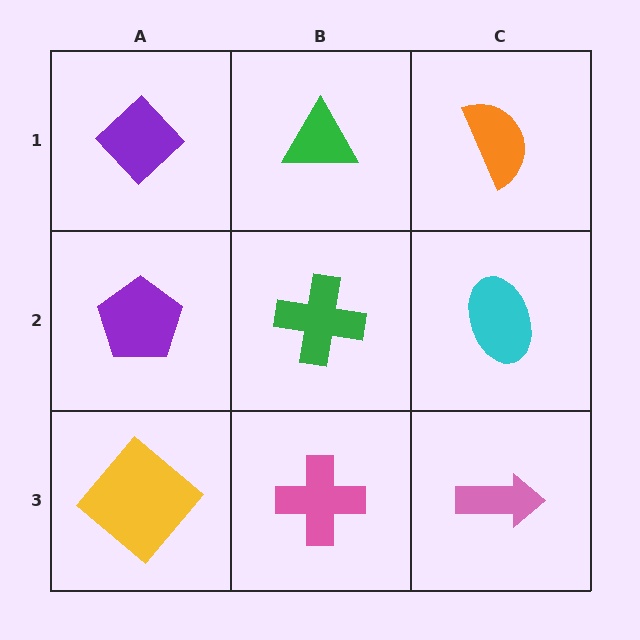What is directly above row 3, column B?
A green cross.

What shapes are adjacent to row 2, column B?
A green triangle (row 1, column B), a pink cross (row 3, column B), a purple pentagon (row 2, column A), a cyan ellipse (row 2, column C).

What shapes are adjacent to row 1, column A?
A purple pentagon (row 2, column A), a green triangle (row 1, column B).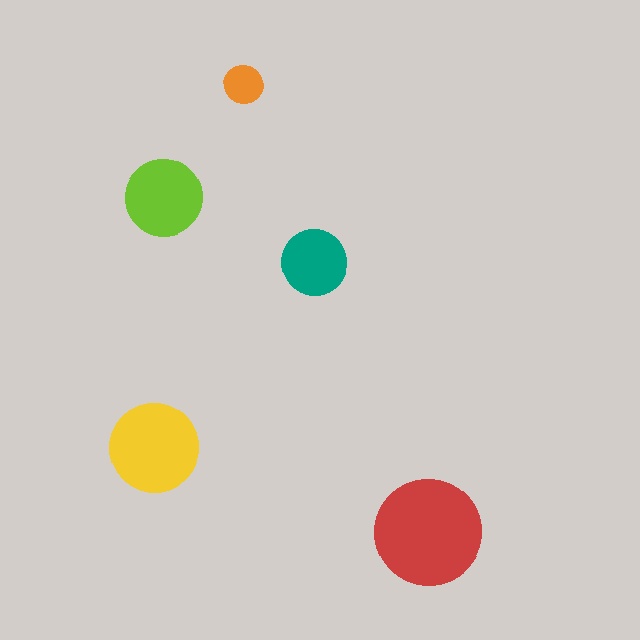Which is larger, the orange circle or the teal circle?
The teal one.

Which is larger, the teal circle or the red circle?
The red one.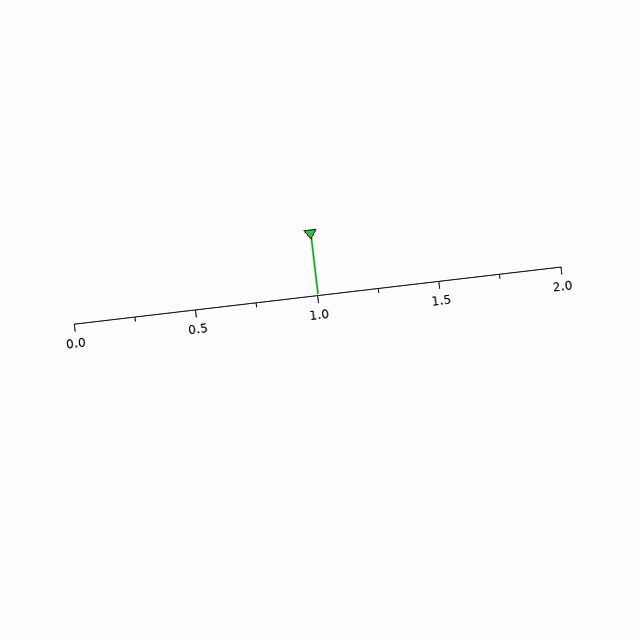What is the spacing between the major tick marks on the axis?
The major ticks are spaced 0.5 apart.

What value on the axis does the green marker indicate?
The marker indicates approximately 1.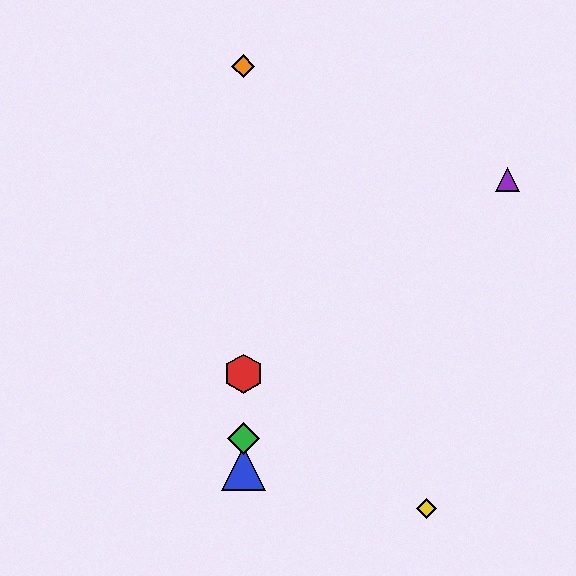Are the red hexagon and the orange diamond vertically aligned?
Yes, both are at x≈243.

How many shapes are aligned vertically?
4 shapes (the red hexagon, the blue triangle, the green diamond, the orange diamond) are aligned vertically.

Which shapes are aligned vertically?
The red hexagon, the blue triangle, the green diamond, the orange diamond are aligned vertically.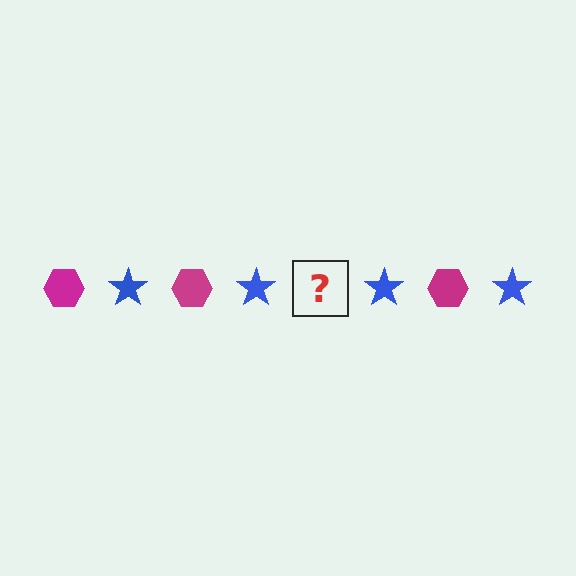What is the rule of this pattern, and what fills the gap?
The rule is that the pattern alternates between magenta hexagon and blue star. The gap should be filled with a magenta hexagon.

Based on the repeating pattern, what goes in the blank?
The blank should be a magenta hexagon.